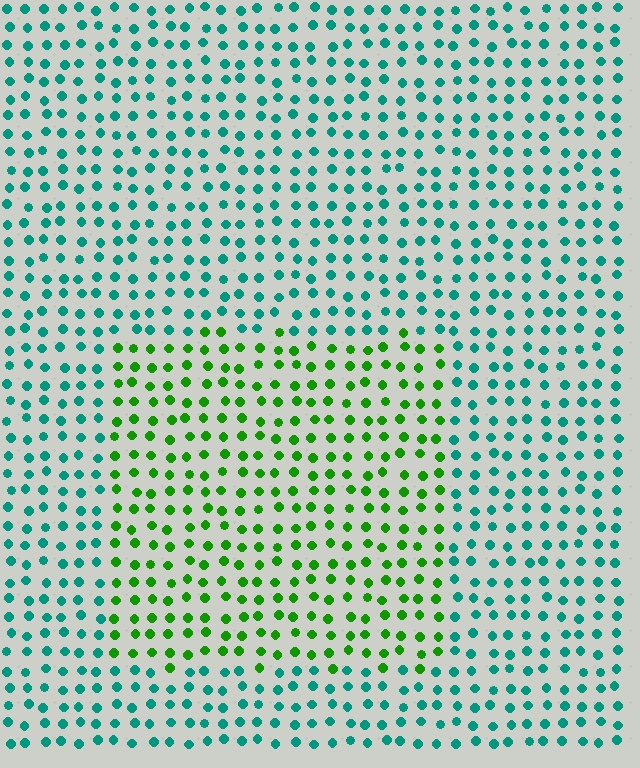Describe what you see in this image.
The image is filled with small teal elements in a uniform arrangement. A rectangle-shaped region is visible where the elements are tinted to a slightly different hue, forming a subtle color boundary.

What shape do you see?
I see a rectangle.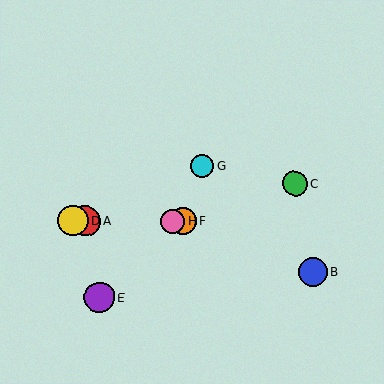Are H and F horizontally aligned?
Yes, both are at y≈221.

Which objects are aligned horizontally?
Objects A, D, F, H are aligned horizontally.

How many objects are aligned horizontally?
4 objects (A, D, F, H) are aligned horizontally.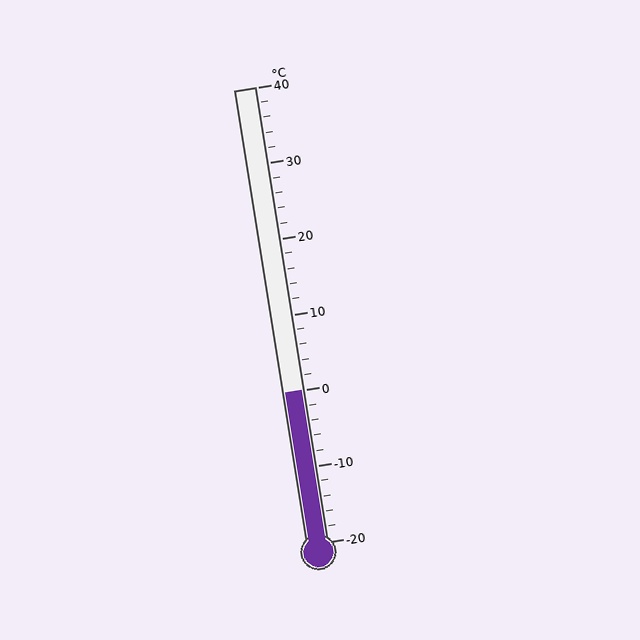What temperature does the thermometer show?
The thermometer shows approximately 0°C.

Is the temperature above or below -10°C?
The temperature is above -10°C.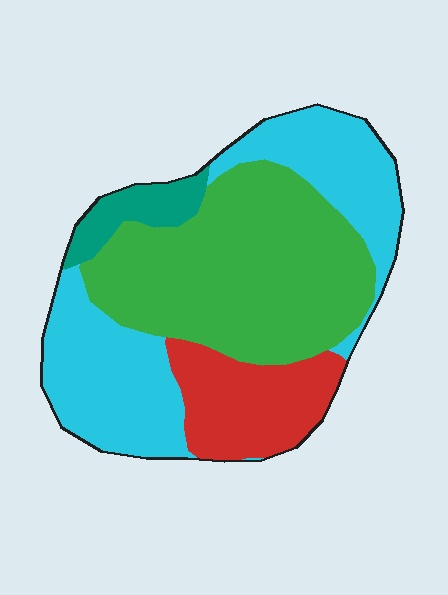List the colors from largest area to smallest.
From largest to smallest: green, cyan, red, teal.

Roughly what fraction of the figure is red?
Red covers around 15% of the figure.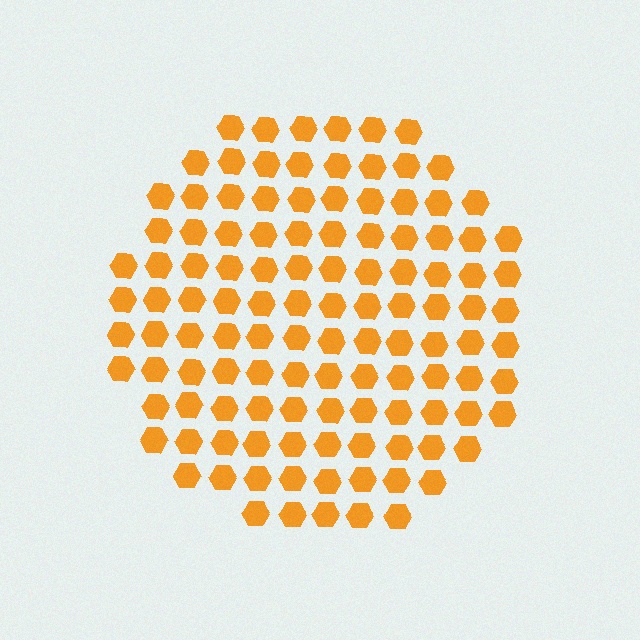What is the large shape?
The large shape is a circle.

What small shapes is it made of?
It is made of small hexagons.